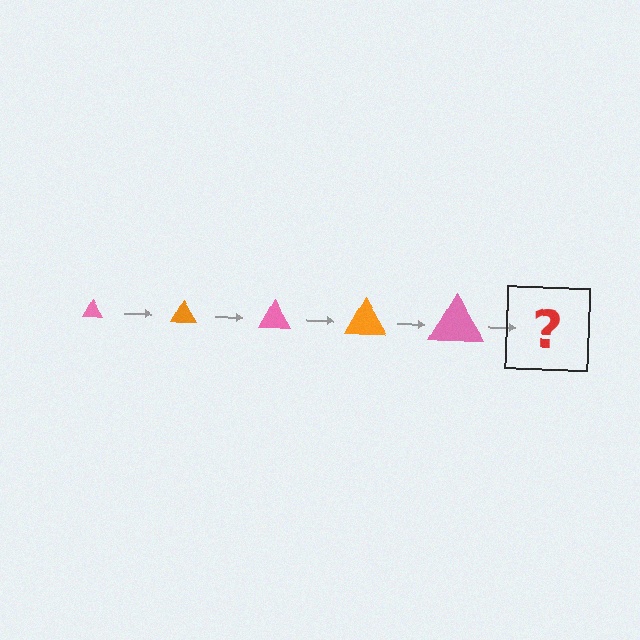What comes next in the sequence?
The next element should be an orange triangle, larger than the previous one.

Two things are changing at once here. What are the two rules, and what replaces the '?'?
The two rules are that the triangle grows larger each step and the color cycles through pink and orange. The '?' should be an orange triangle, larger than the previous one.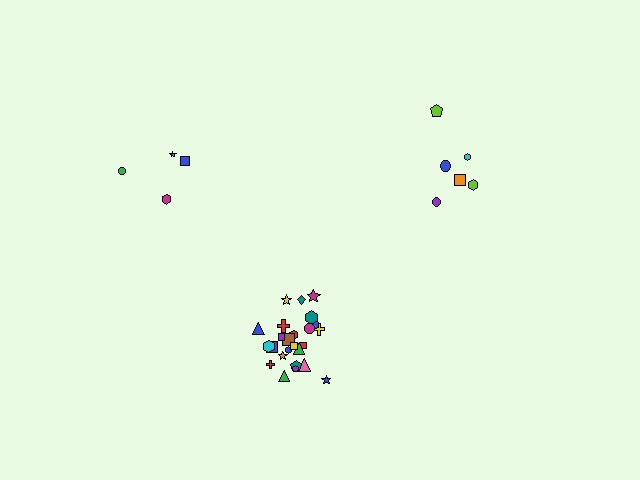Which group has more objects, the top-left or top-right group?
The top-right group.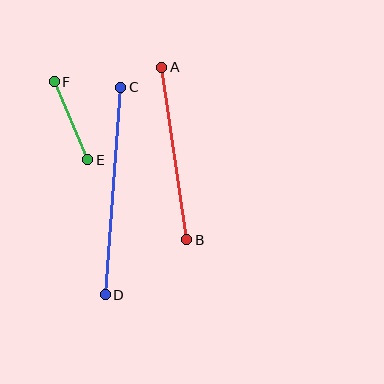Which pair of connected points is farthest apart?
Points C and D are farthest apart.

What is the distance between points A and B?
The distance is approximately 174 pixels.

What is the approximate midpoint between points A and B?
The midpoint is at approximately (174, 153) pixels.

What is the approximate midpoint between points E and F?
The midpoint is at approximately (71, 121) pixels.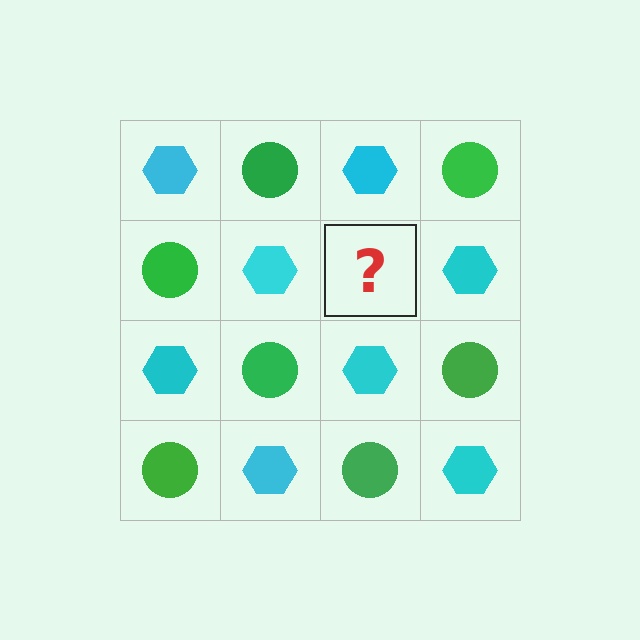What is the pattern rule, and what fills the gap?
The rule is that it alternates cyan hexagon and green circle in a checkerboard pattern. The gap should be filled with a green circle.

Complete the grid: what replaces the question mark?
The question mark should be replaced with a green circle.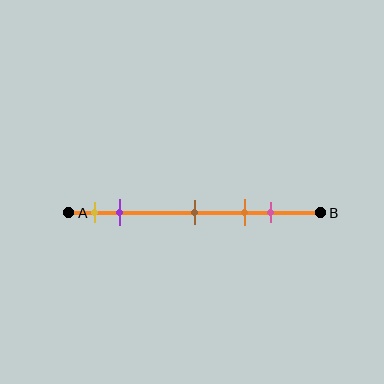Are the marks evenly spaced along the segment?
No, the marks are not evenly spaced.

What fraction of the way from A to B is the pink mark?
The pink mark is approximately 80% (0.8) of the way from A to B.